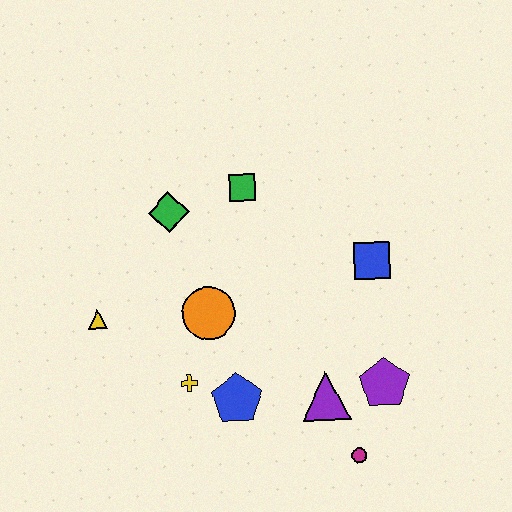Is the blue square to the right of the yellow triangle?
Yes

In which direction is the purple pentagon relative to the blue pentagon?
The purple pentagon is to the right of the blue pentagon.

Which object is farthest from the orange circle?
The magenta circle is farthest from the orange circle.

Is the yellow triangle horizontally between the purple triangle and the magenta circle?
No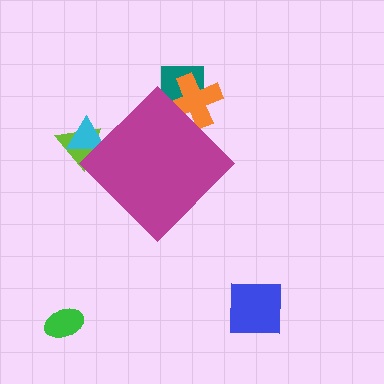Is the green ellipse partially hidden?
No, the green ellipse is fully visible.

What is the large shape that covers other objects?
A magenta diamond.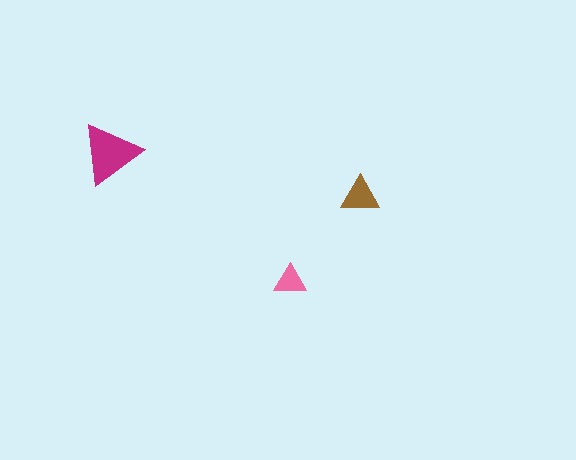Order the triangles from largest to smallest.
the magenta one, the brown one, the pink one.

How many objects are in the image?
There are 3 objects in the image.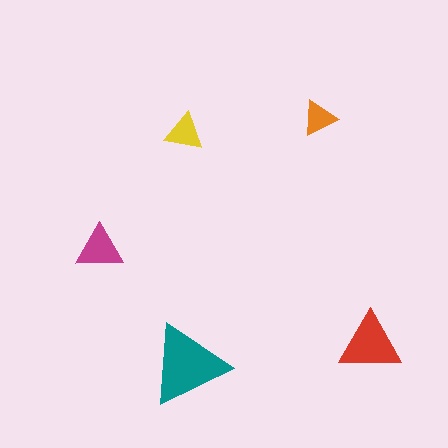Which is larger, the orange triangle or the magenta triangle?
The magenta one.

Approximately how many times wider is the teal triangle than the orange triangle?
About 2.5 times wider.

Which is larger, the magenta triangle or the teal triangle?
The teal one.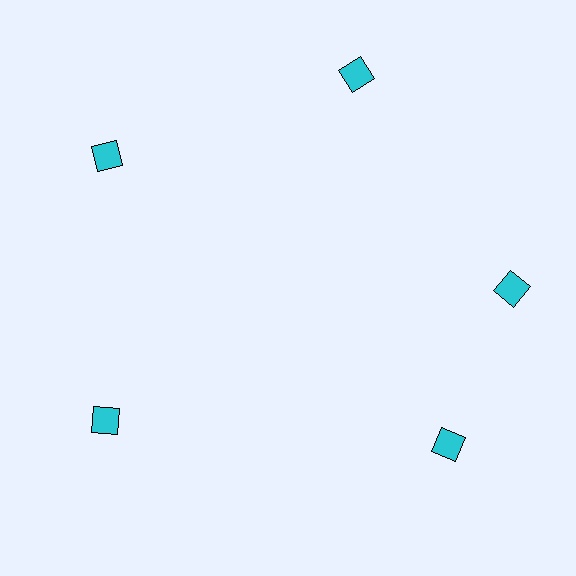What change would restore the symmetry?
The symmetry would be restored by rotating it back into even spacing with its neighbors so that all 5 squares sit at equal angles and equal distance from the center.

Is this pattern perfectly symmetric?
No. The 5 cyan squares are arranged in a ring, but one element near the 5 o'clock position is rotated out of alignment along the ring, breaking the 5-fold rotational symmetry.